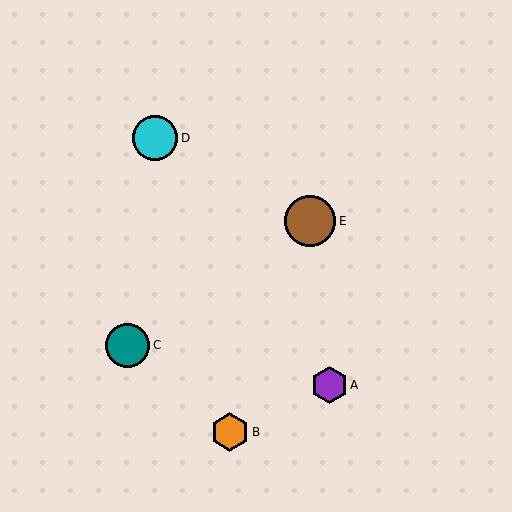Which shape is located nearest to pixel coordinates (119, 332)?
The teal circle (labeled C) at (128, 345) is nearest to that location.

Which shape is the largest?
The brown circle (labeled E) is the largest.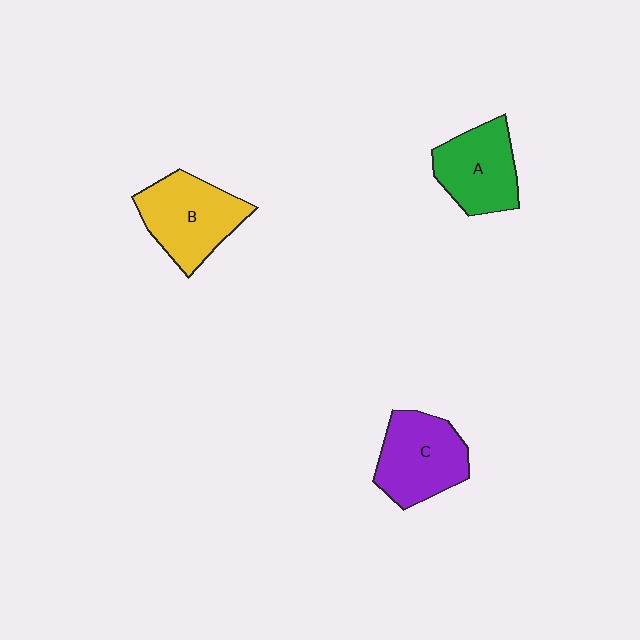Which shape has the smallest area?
Shape A (green).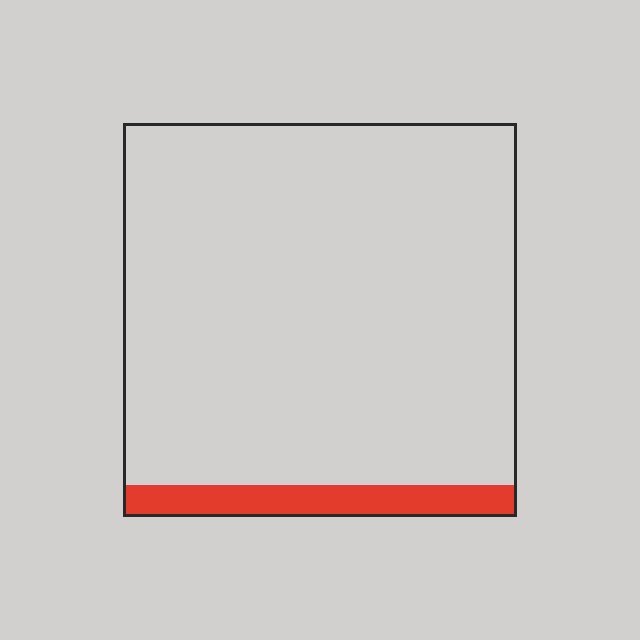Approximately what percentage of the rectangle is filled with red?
Approximately 10%.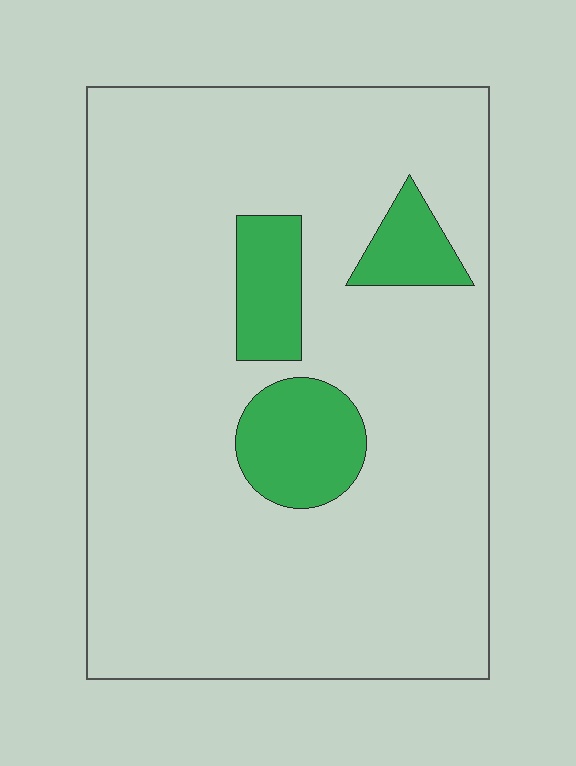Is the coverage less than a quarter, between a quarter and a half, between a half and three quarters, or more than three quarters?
Less than a quarter.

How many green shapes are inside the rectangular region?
3.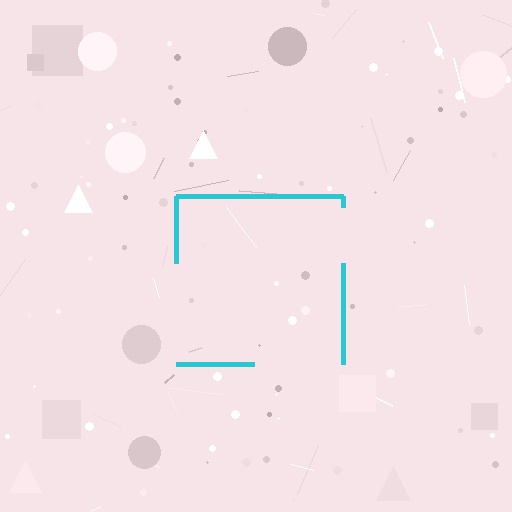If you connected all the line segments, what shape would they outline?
They would outline a square.